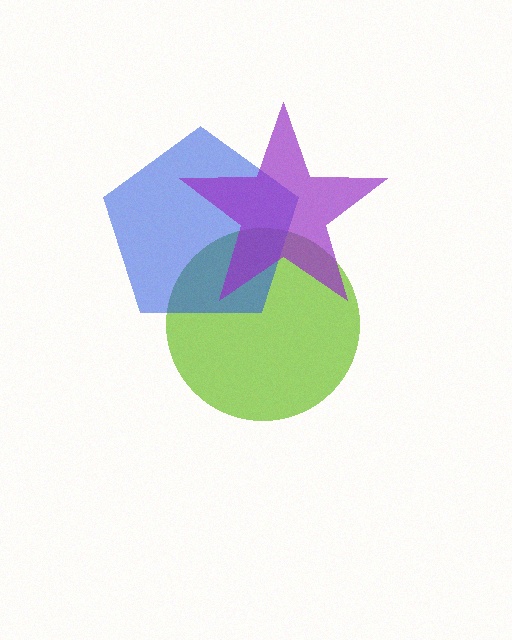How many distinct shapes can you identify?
There are 3 distinct shapes: a lime circle, a blue pentagon, a purple star.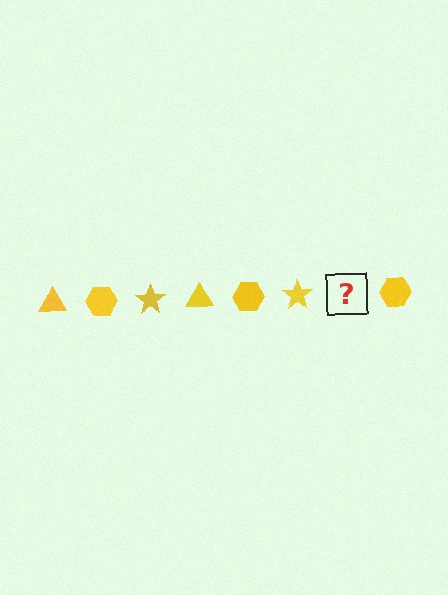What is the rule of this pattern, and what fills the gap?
The rule is that the pattern cycles through triangle, hexagon, star shapes in yellow. The gap should be filled with a yellow triangle.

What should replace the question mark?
The question mark should be replaced with a yellow triangle.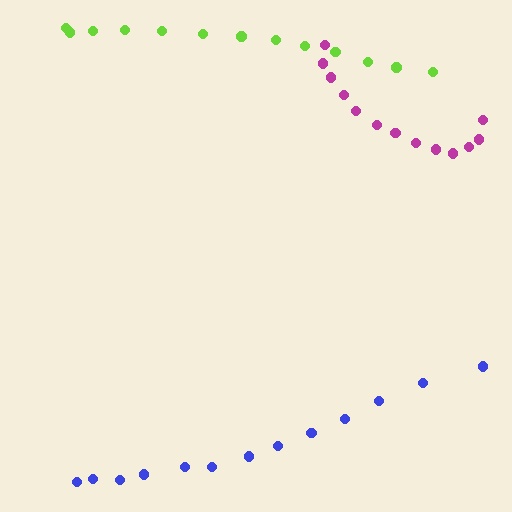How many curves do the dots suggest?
There are 3 distinct paths.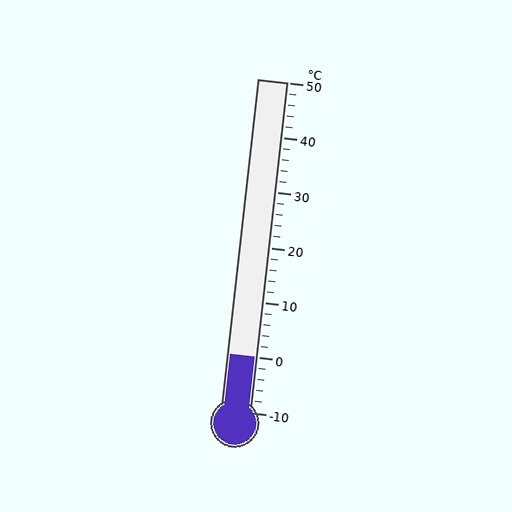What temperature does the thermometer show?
The thermometer shows approximately 0°C.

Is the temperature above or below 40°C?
The temperature is below 40°C.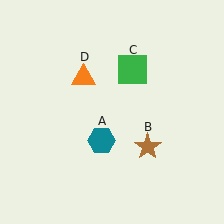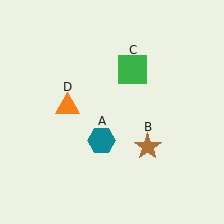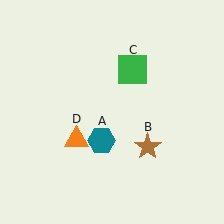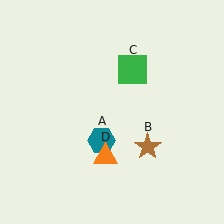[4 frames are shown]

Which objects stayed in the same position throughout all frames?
Teal hexagon (object A) and brown star (object B) and green square (object C) remained stationary.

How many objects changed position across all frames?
1 object changed position: orange triangle (object D).